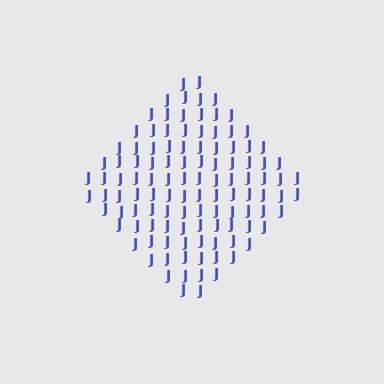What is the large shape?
The large shape is a diamond.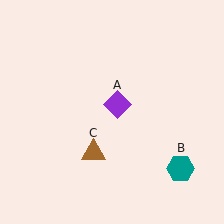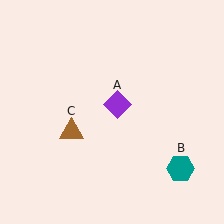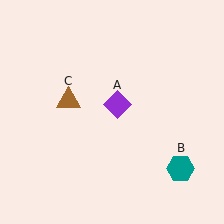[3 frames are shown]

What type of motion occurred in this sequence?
The brown triangle (object C) rotated clockwise around the center of the scene.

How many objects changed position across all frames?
1 object changed position: brown triangle (object C).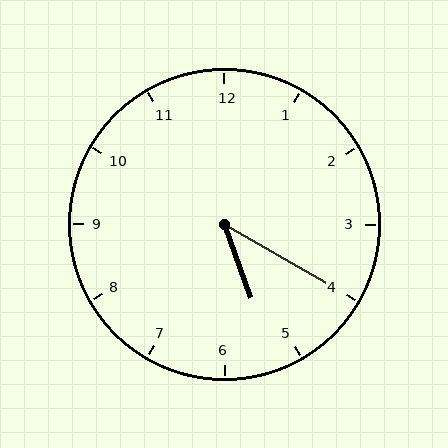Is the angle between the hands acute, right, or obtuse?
It is acute.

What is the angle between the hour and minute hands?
Approximately 40 degrees.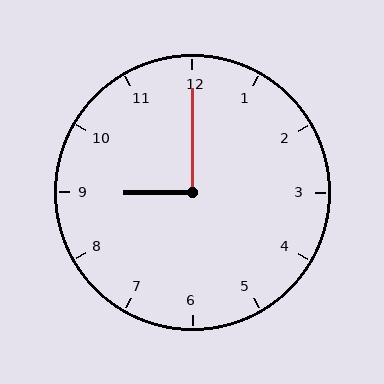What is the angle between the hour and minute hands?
Approximately 90 degrees.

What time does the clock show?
9:00.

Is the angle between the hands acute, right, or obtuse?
It is right.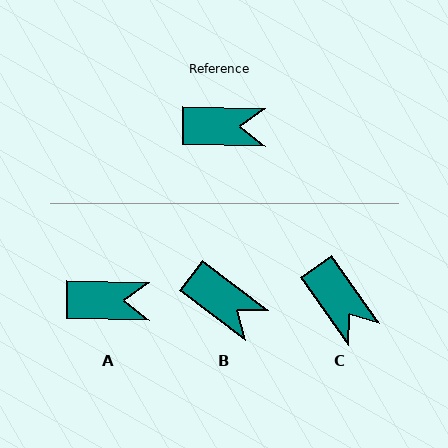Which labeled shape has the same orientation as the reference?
A.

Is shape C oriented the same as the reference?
No, it is off by about 53 degrees.